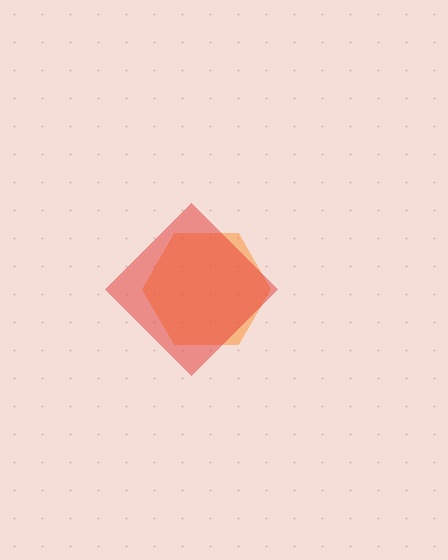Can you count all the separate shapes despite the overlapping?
Yes, there are 2 separate shapes.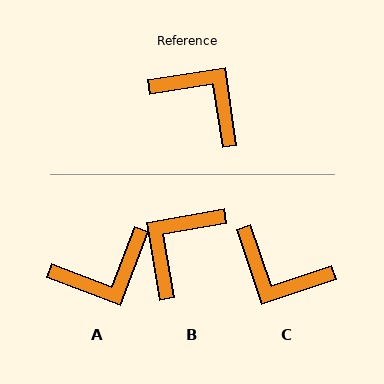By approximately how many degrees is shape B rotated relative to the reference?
Approximately 91 degrees counter-clockwise.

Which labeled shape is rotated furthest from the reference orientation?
C, about 170 degrees away.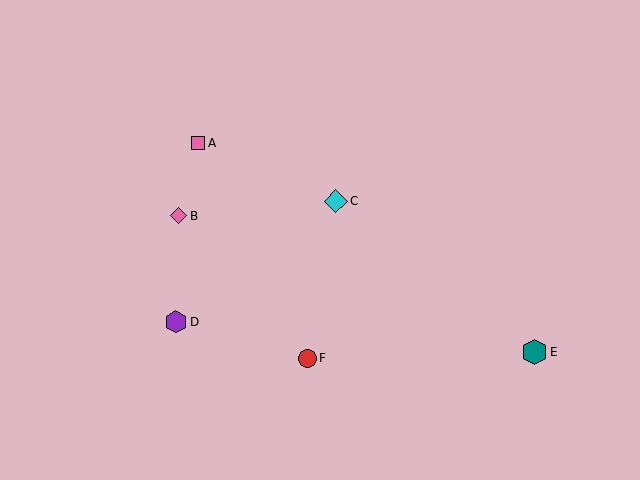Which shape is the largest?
The teal hexagon (labeled E) is the largest.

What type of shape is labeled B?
Shape B is a pink diamond.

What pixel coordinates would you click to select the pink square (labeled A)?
Click at (198, 143) to select the pink square A.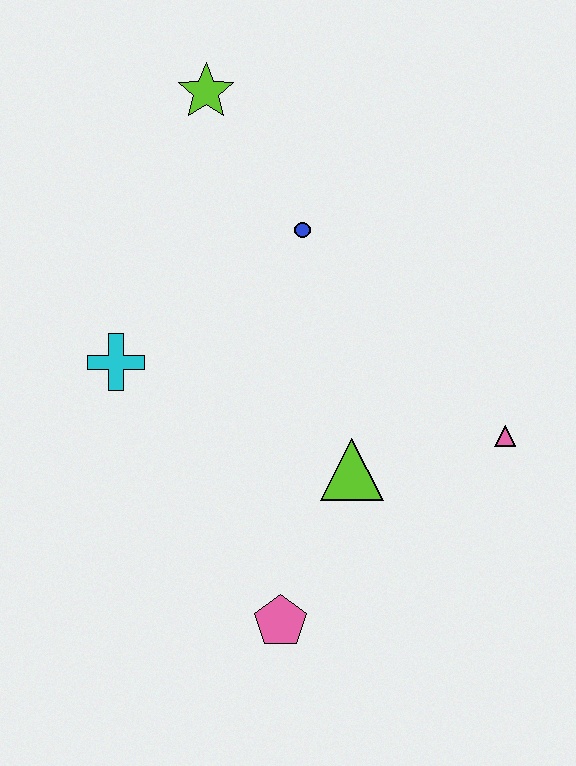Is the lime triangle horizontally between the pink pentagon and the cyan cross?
No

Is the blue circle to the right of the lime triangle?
No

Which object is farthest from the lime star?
The pink pentagon is farthest from the lime star.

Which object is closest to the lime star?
The blue circle is closest to the lime star.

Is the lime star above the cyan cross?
Yes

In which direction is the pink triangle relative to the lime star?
The pink triangle is below the lime star.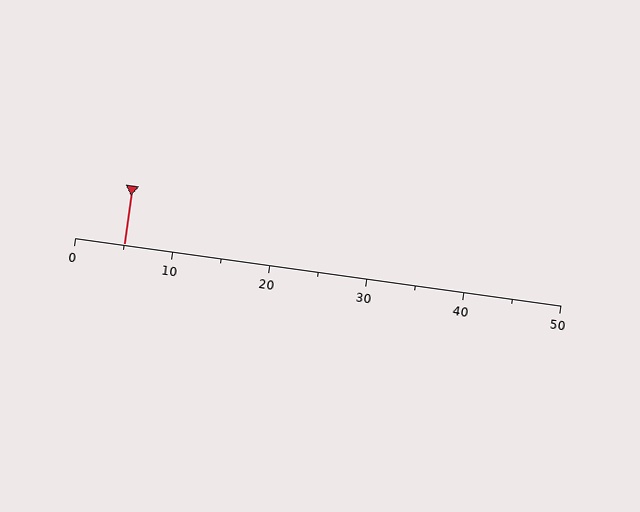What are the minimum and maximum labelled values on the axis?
The axis runs from 0 to 50.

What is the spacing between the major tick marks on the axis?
The major ticks are spaced 10 apart.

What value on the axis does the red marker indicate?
The marker indicates approximately 5.